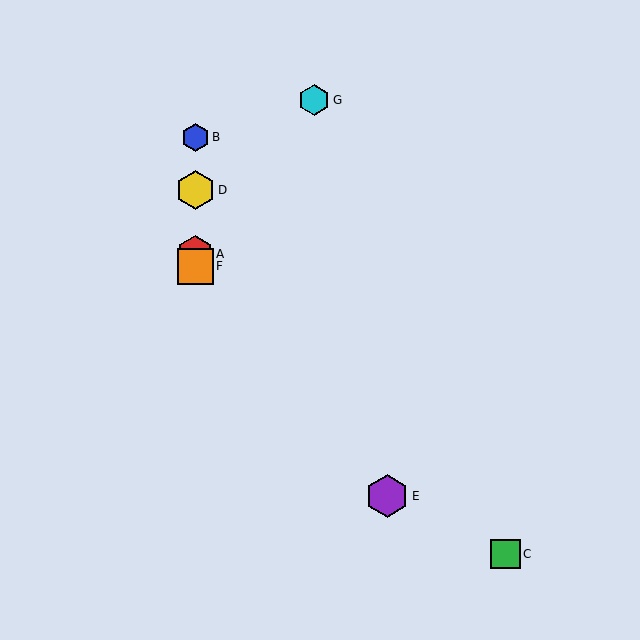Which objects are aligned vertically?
Objects A, B, D, F are aligned vertically.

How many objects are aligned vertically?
4 objects (A, B, D, F) are aligned vertically.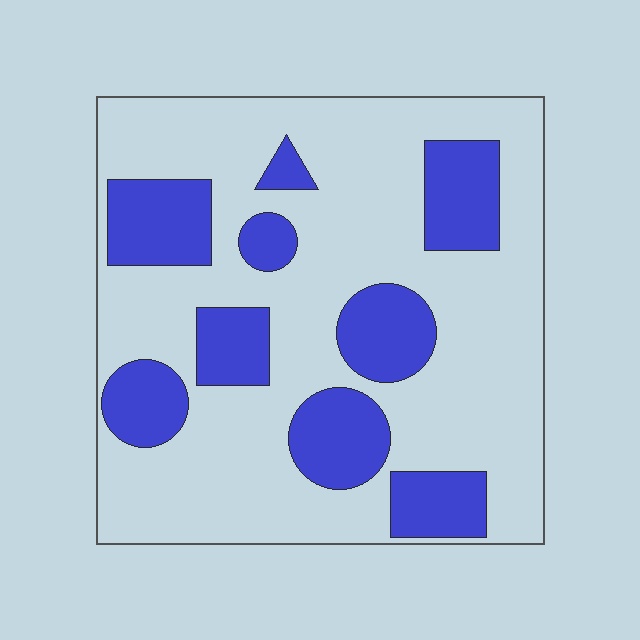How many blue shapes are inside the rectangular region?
9.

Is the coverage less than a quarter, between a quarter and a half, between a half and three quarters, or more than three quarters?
Between a quarter and a half.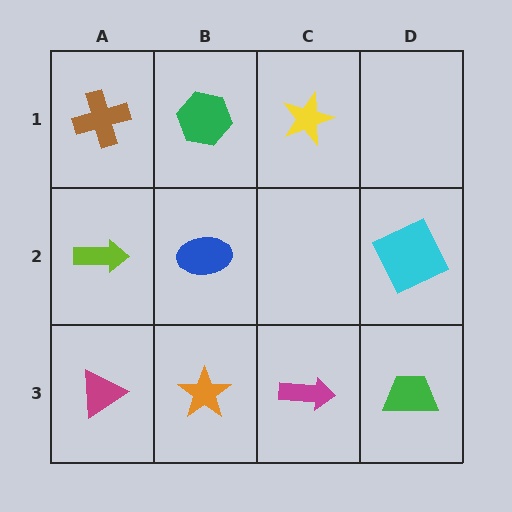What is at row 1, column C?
A yellow star.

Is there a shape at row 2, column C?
No, that cell is empty.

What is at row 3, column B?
An orange star.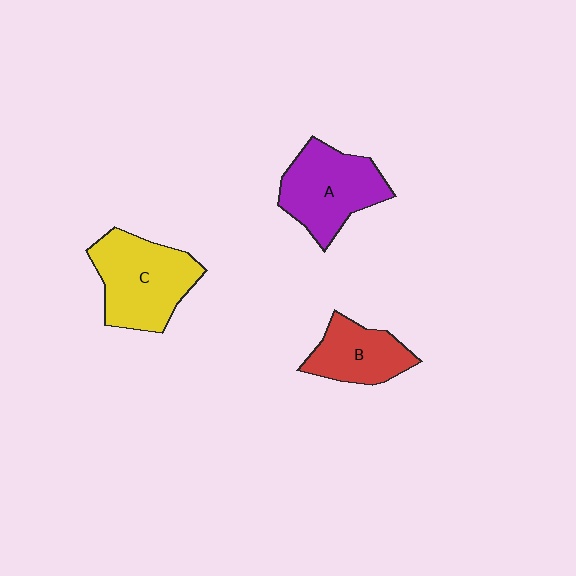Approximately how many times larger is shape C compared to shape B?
Approximately 1.5 times.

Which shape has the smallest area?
Shape B (red).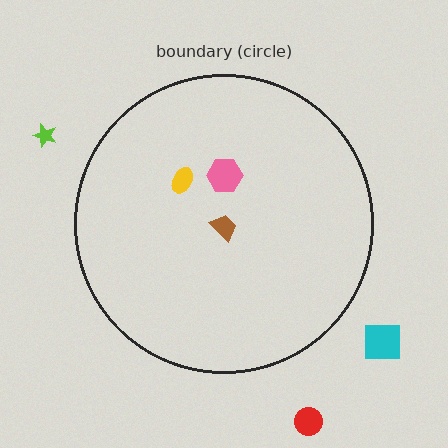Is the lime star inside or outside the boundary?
Outside.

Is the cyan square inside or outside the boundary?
Outside.